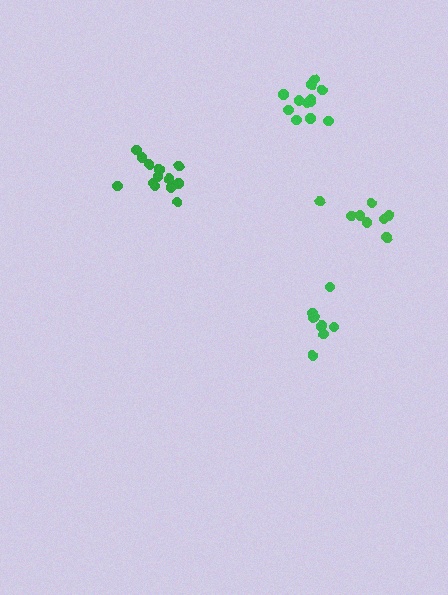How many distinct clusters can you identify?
There are 4 distinct clusters.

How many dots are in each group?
Group 1: 8 dots, Group 2: 12 dots, Group 3: 8 dots, Group 4: 13 dots (41 total).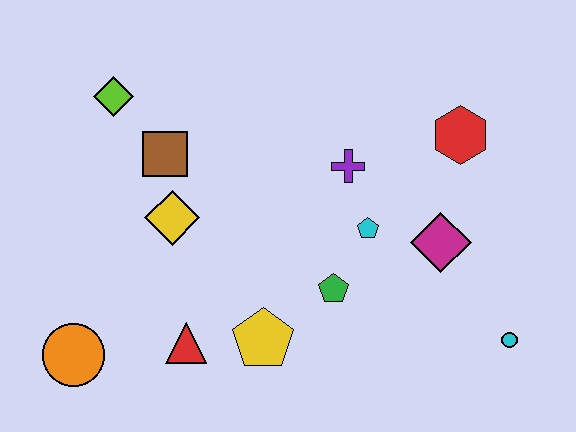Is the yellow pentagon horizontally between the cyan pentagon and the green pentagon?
No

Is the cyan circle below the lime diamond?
Yes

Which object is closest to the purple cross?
The cyan pentagon is closest to the purple cross.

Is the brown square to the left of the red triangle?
Yes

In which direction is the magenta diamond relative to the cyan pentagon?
The magenta diamond is to the right of the cyan pentagon.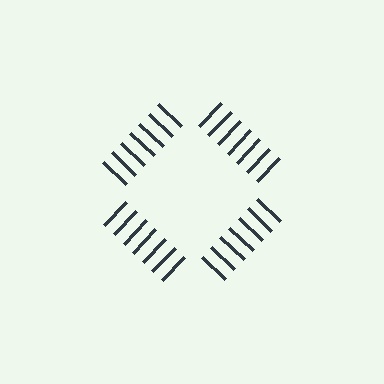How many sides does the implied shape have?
4 sides — the line-ends trace a square.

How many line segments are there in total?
28 — 7 along each of the 4 edges.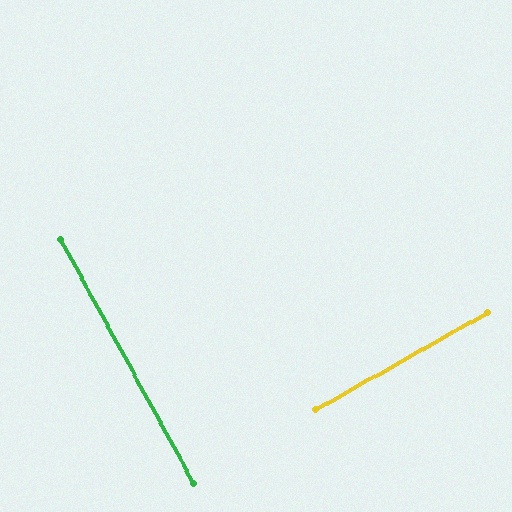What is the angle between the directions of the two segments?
Approximately 89 degrees.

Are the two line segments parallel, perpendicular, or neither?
Perpendicular — they meet at approximately 89°.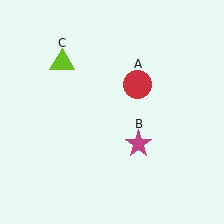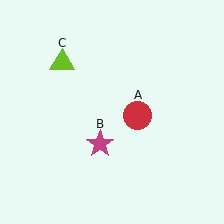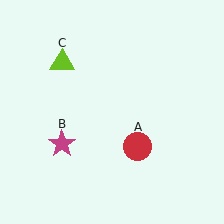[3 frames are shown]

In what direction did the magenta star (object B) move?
The magenta star (object B) moved left.